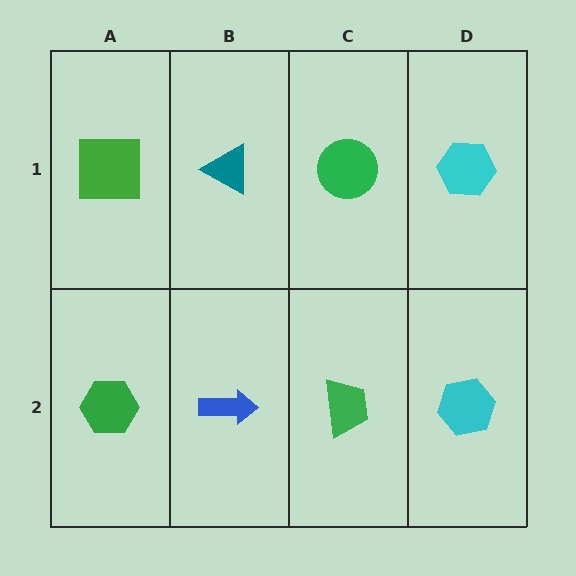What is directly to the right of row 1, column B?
A green circle.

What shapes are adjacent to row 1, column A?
A green hexagon (row 2, column A), a teal triangle (row 1, column B).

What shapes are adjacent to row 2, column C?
A green circle (row 1, column C), a blue arrow (row 2, column B), a cyan hexagon (row 2, column D).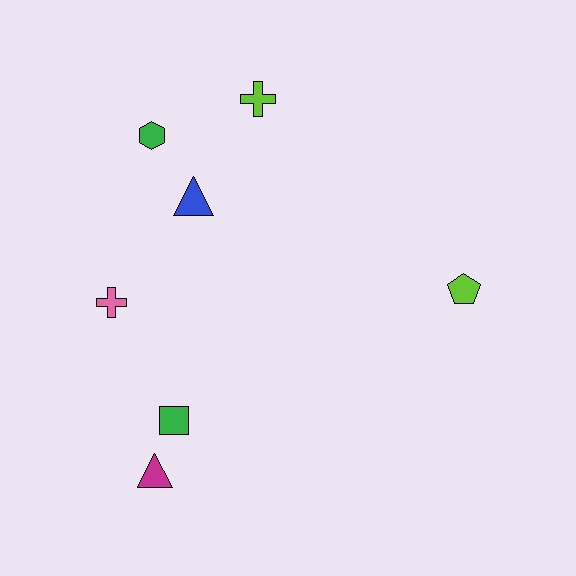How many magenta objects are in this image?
There is 1 magenta object.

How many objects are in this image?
There are 7 objects.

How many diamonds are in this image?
There are no diamonds.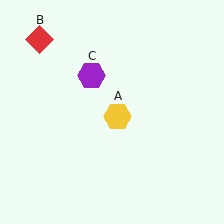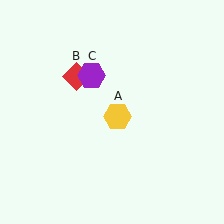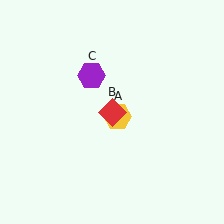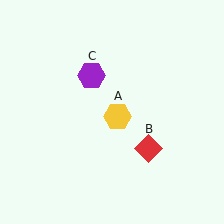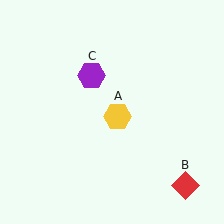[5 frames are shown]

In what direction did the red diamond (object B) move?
The red diamond (object B) moved down and to the right.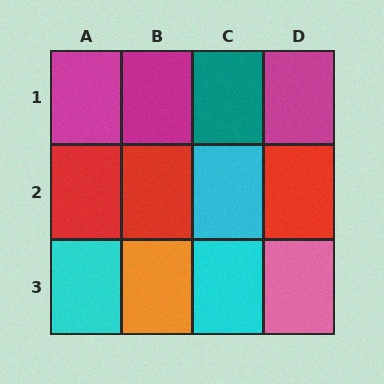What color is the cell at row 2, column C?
Cyan.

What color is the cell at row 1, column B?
Magenta.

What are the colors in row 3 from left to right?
Cyan, orange, cyan, pink.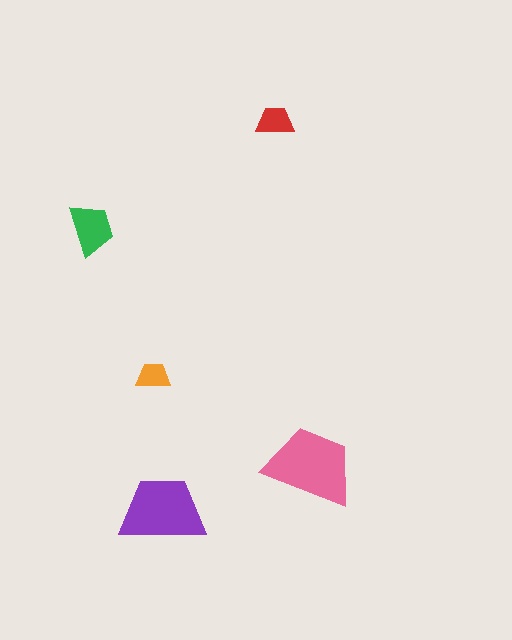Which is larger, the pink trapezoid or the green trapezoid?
The pink one.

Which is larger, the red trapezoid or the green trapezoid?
The green one.